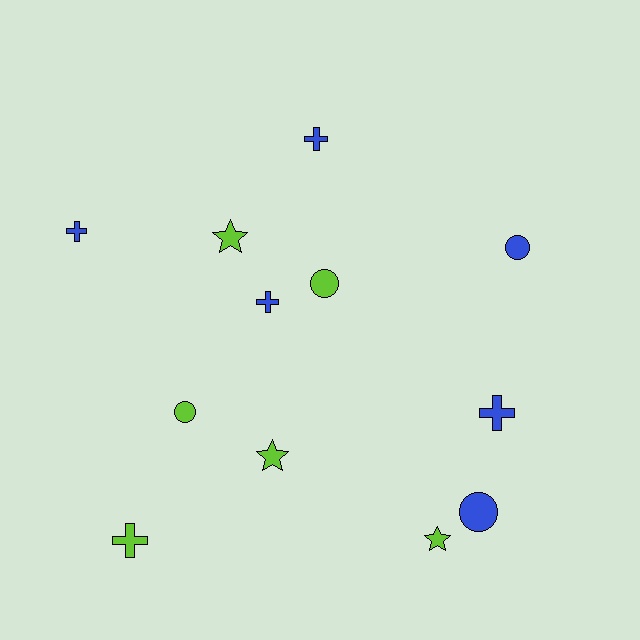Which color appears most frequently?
Blue, with 6 objects.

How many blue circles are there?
There are 2 blue circles.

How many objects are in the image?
There are 12 objects.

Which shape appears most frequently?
Cross, with 5 objects.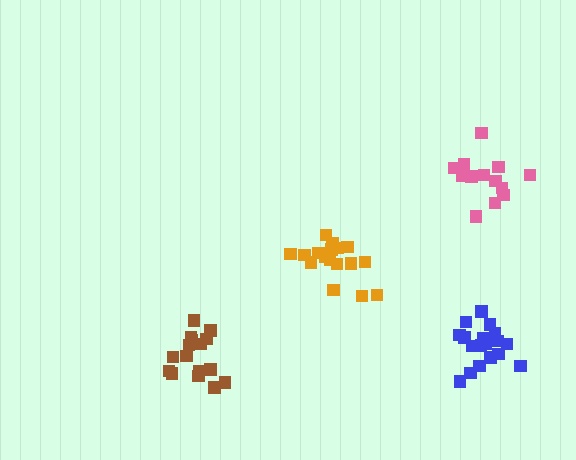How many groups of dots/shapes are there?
There are 4 groups.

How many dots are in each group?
Group 1: 13 dots, Group 2: 19 dots, Group 3: 19 dots, Group 4: 17 dots (68 total).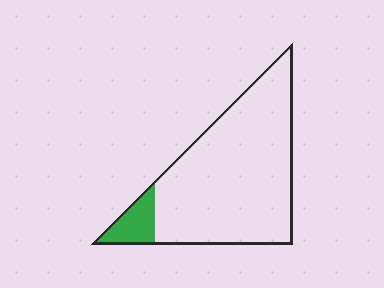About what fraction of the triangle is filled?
About one tenth (1/10).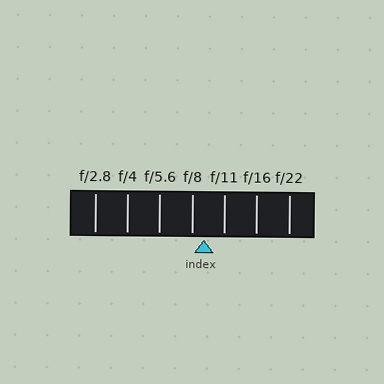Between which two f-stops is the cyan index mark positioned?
The index mark is between f/8 and f/11.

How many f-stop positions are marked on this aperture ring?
There are 7 f-stop positions marked.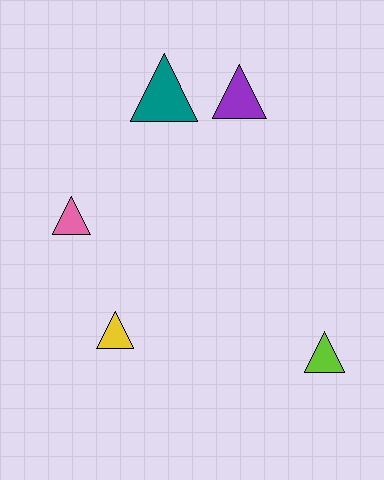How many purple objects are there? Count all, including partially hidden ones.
There is 1 purple object.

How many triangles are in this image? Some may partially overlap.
There are 5 triangles.